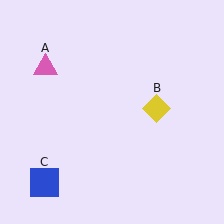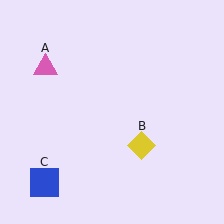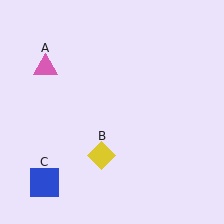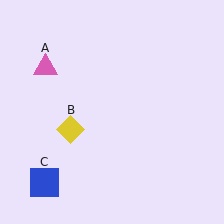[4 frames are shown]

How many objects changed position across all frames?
1 object changed position: yellow diamond (object B).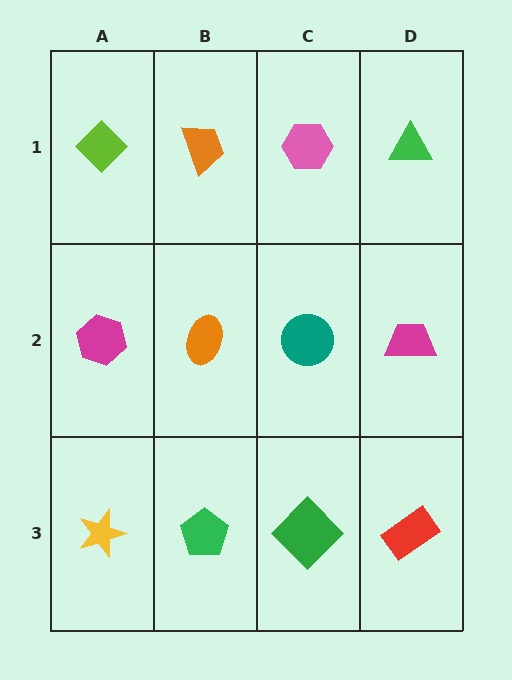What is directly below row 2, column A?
A yellow star.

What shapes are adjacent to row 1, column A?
A magenta hexagon (row 2, column A), an orange trapezoid (row 1, column B).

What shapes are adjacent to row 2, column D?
A green triangle (row 1, column D), a red rectangle (row 3, column D), a teal circle (row 2, column C).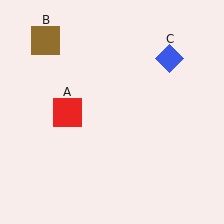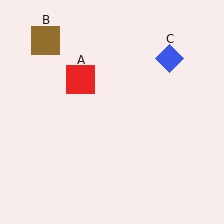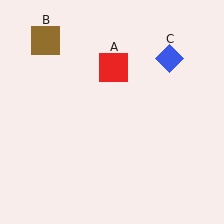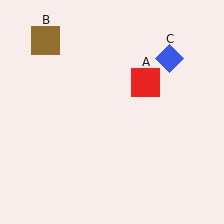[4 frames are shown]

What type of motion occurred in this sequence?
The red square (object A) rotated clockwise around the center of the scene.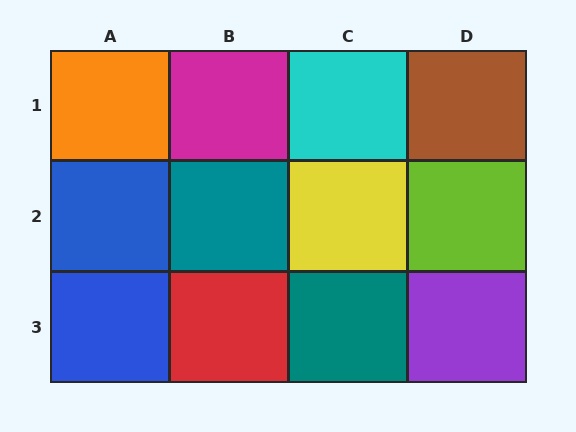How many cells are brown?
1 cell is brown.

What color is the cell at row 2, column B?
Teal.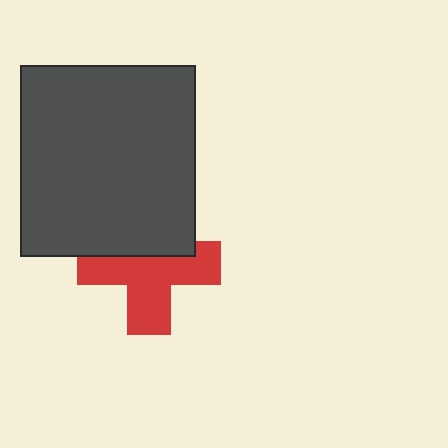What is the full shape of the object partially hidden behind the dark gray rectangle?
The partially hidden object is a red cross.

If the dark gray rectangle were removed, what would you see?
You would see the complete red cross.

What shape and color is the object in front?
The object in front is a dark gray rectangle.